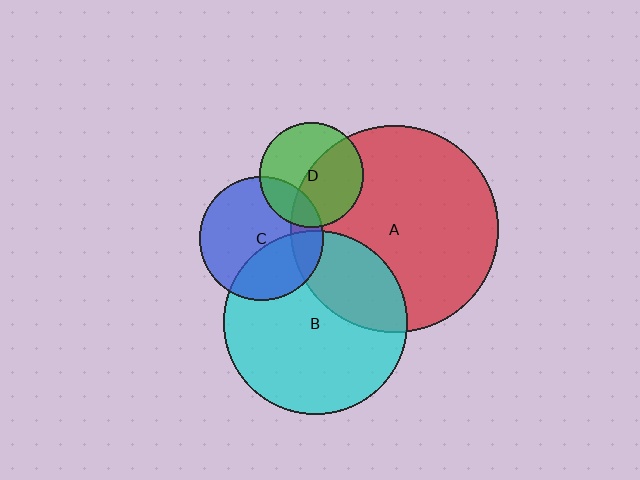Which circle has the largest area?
Circle A (red).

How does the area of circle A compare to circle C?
Approximately 2.8 times.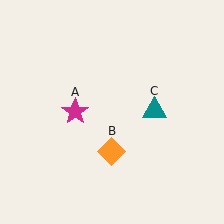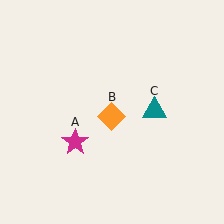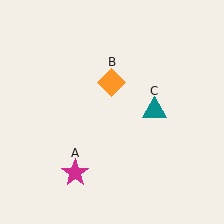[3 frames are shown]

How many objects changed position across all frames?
2 objects changed position: magenta star (object A), orange diamond (object B).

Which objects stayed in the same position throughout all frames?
Teal triangle (object C) remained stationary.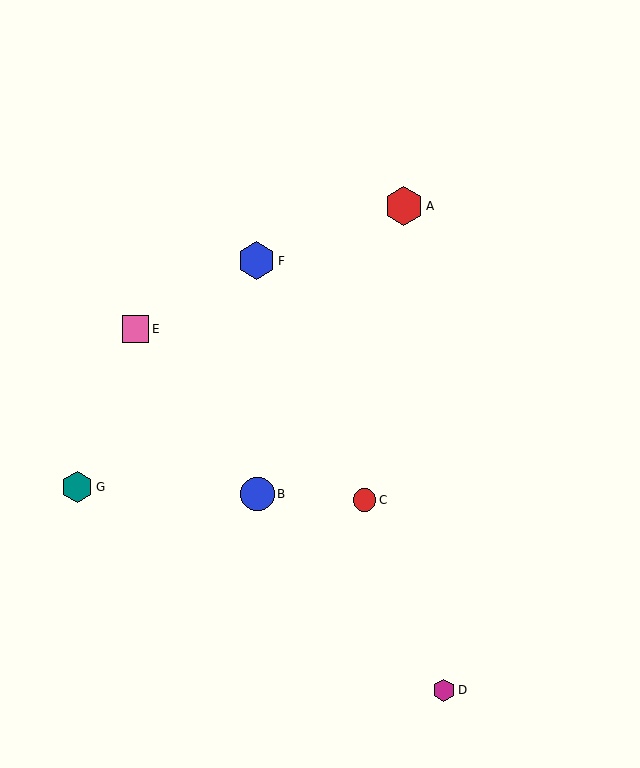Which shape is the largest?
The red hexagon (labeled A) is the largest.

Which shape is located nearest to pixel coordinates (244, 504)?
The blue circle (labeled B) at (258, 494) is nearest to that location.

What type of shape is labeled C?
Shape C is a red circle.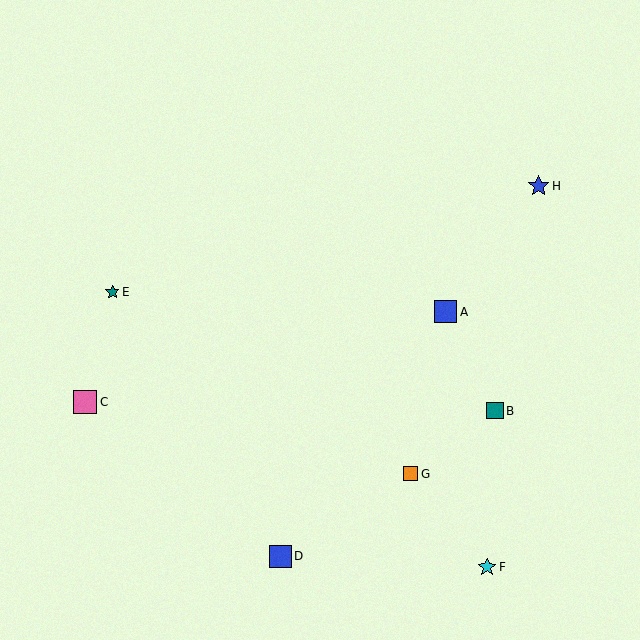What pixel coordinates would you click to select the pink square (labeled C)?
Click at (85, 402) to select the pink square C.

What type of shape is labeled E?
Shape E is a teal star.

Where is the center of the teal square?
The center of the teal square is at (495, 411).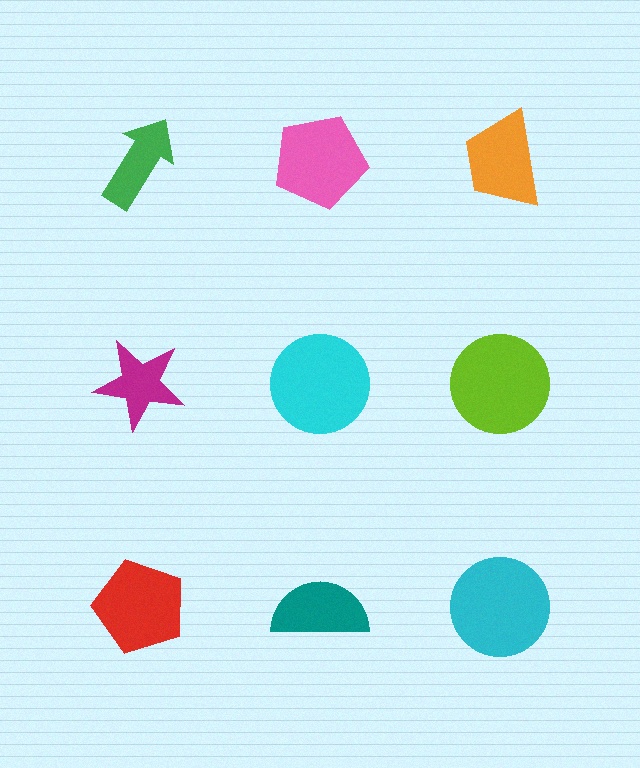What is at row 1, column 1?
A green arrow.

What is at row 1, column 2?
A pink pentagon.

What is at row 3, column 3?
A cyan circle.